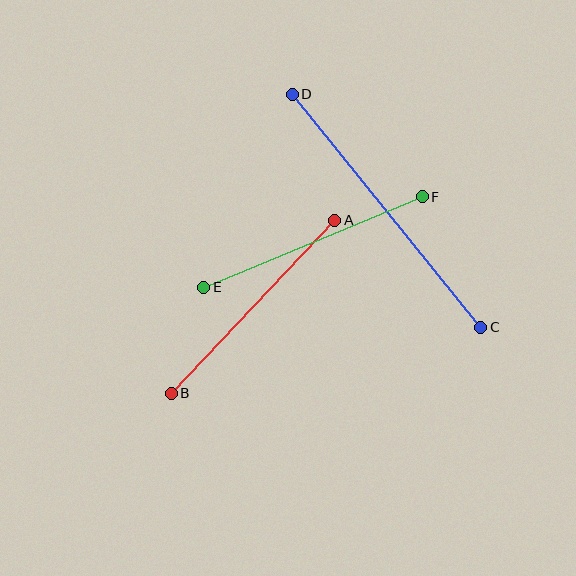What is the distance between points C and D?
The distance is approximately 300 pixels.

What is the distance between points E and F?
The distance is approximately 236 pixels.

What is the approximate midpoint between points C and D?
The midpoint is at approximately (386, 211) pixels.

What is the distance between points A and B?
The distance is approximately 238 pixels.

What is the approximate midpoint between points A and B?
The midpoint is at approximately (253, 307) pixels.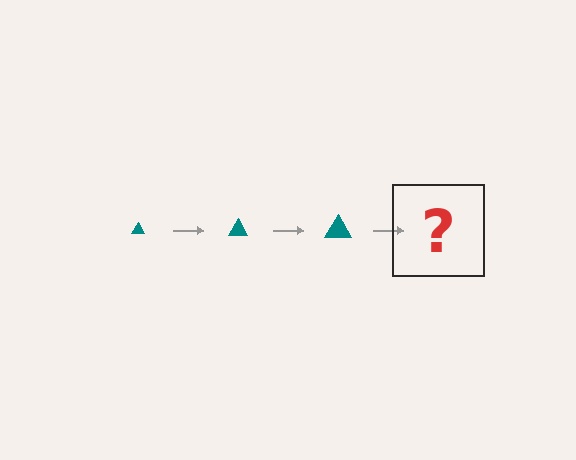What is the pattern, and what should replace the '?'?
The pattern is that the triangle gets progressively larger each step. The '?' should be a teal triangle, larger than the previous one.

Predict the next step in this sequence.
The next step is a teal triangle, larger than the previous one.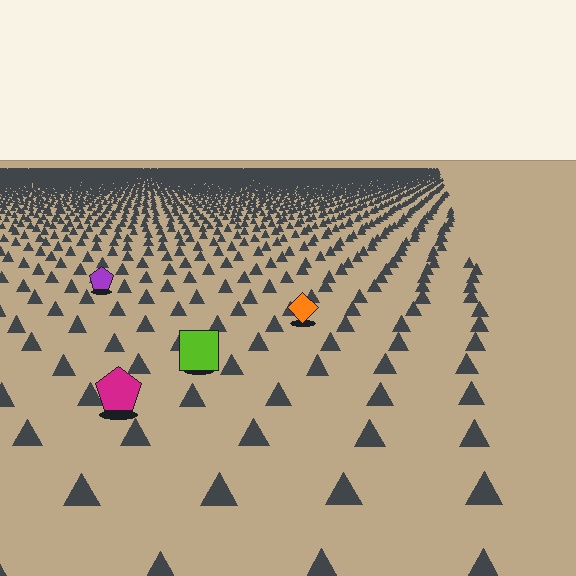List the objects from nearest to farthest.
From nearest to farthest: the magenta pentagon, the lime square, the orange diamond, the purple pentagon.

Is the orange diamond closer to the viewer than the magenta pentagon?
No. The magenta pentagon is closer — you can tell from the texture gradient: the ground texture is coarser near it.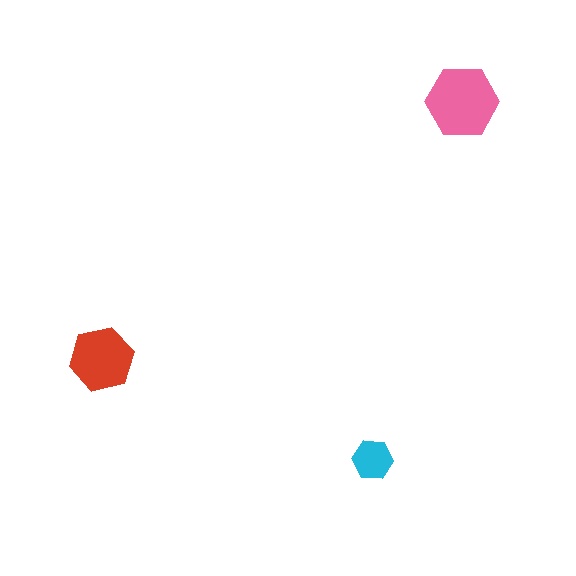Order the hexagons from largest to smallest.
the pink one, the red one, the cyan one.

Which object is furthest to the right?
The pink hexagon is rightmost.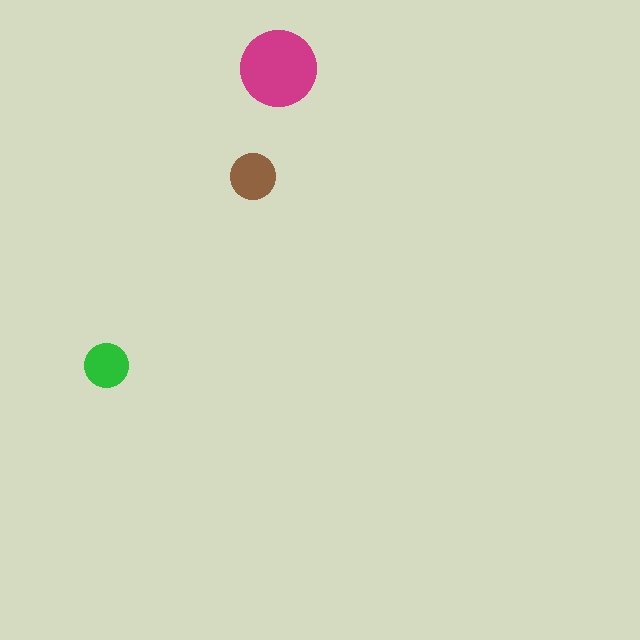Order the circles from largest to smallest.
the magenta one, the brown one, the green one.